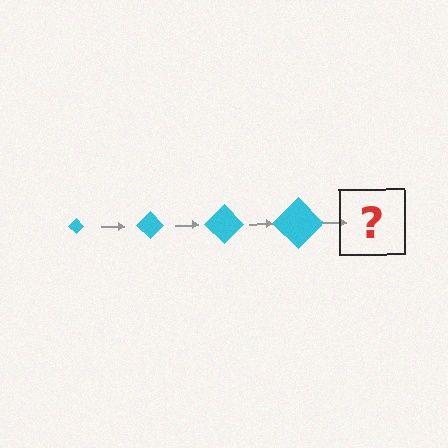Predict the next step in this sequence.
The next step is a cyan diamond, larger than the previous one.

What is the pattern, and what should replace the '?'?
The pattern is that the diamond gets progressively larger each step. The '?' should be a cyan diamond, larger than the previous one.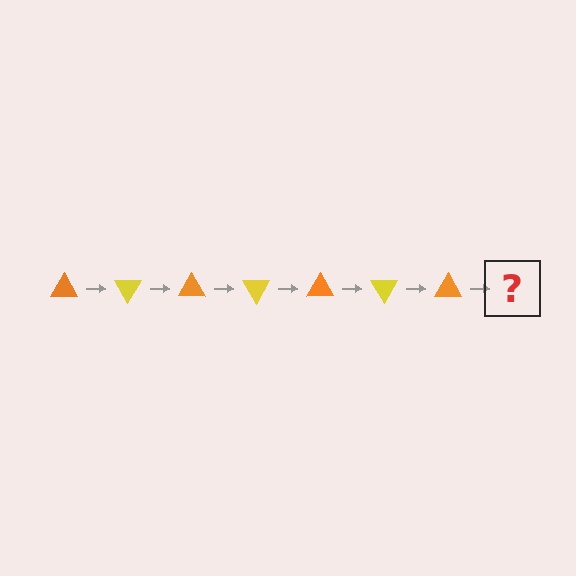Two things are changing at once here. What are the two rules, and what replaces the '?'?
The two rules are that it rotates 60 degrees each step and the color cycles through orange and yellow. The '?' should be a yellow triangle, rotated 420 degrees from the start.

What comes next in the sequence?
The next element should be a yellow triangle, rotated 420 degrees from the start.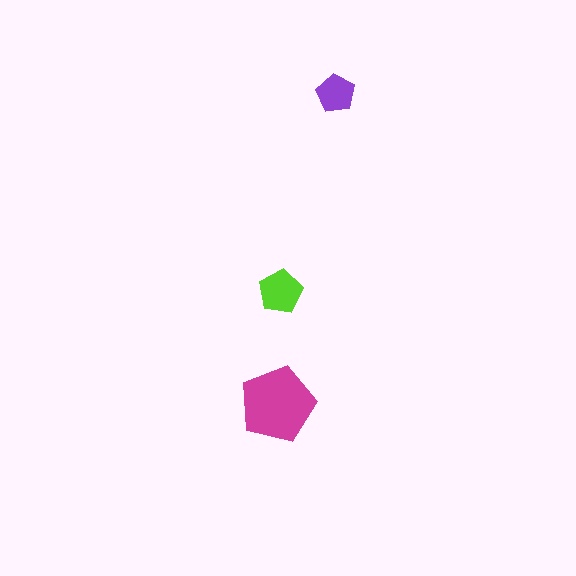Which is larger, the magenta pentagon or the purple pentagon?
The magenta one.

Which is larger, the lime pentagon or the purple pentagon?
The lime one.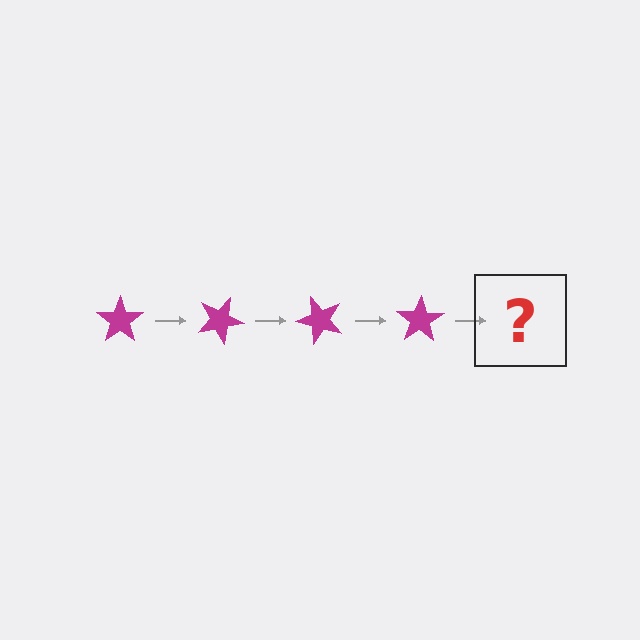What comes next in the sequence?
The next element should be a magenta star rotated 100 degrees.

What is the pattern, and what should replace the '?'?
The pattern is that the star rotates 25 degrees each step. The '?' should be a magenta star rotated 100 degrees.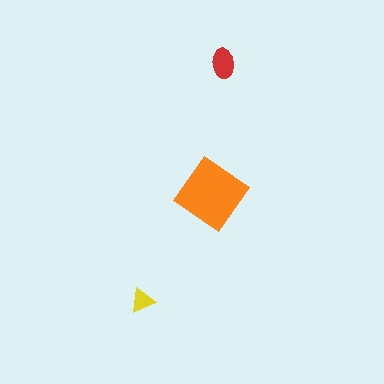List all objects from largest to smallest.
The orange diamond, the red ellipse, the yellow triangle.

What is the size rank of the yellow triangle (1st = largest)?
3rd.